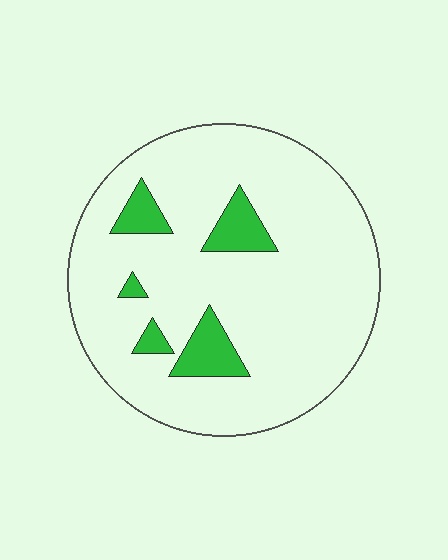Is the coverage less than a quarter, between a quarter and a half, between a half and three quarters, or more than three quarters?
Less than a quarter.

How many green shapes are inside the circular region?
5.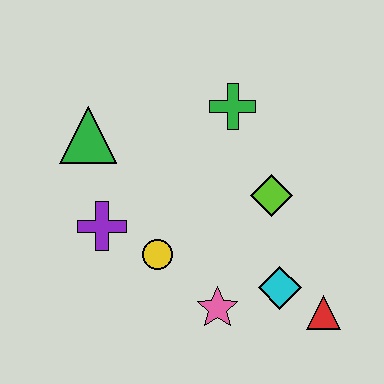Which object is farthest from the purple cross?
The red triangle is farthest from the purple cross.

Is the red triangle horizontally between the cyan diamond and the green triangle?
No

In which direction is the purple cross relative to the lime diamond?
The purple cross is to the left of the lime diamond.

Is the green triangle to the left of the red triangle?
Yes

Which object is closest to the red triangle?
The cyan diamond is closest to the red triangle.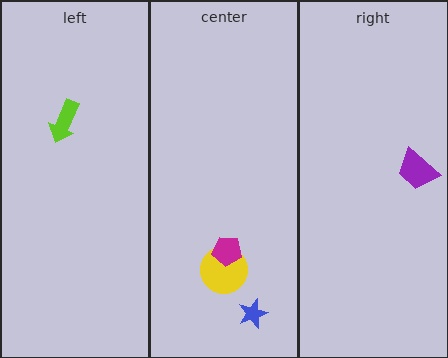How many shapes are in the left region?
1.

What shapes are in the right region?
The purple trapezoid.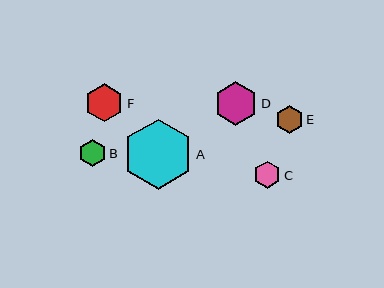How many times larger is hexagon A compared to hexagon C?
Hexagon A is approximately 2.6 times the size of hexagon C.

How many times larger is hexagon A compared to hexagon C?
Hexagon A is approximately 2.6 times the size of hexagon C.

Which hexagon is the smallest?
Hexagon C is the smallest with a size of approximately 27 pixels.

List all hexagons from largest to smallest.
From largest to smallest: A, D, F, B, E, C.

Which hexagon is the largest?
Hexagon A is the largest with a size of approximately 70 pixels.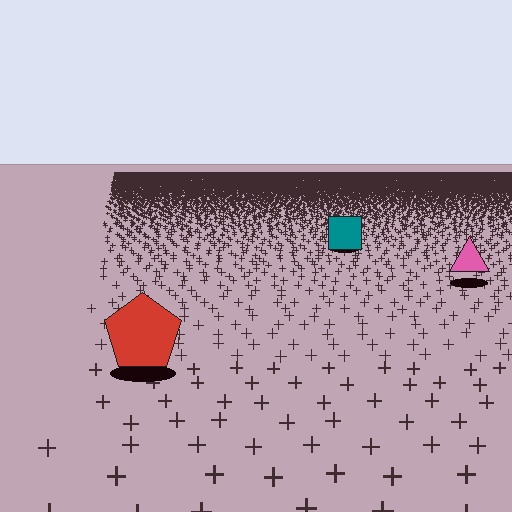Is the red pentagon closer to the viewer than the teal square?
Yes. The red pentagon is closer — you can tell from the texture gradient: the ground texture is coarser near it.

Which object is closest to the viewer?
The red pentagon is closest. The texture marks near it are larger and more spread out.